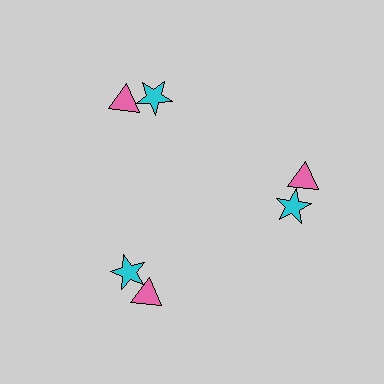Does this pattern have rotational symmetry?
Yes, this pattern has 3-fold rotational symmetry. It looks the same after rotating 120 degrees around the center.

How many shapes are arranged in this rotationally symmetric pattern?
There are 6 shapes, arranged in 3 groups of 2.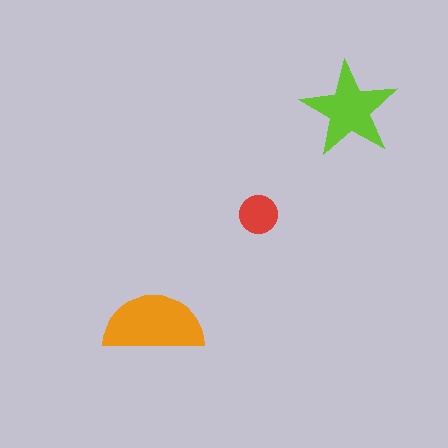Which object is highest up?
The lime star is topmost.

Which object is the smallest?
The red circle.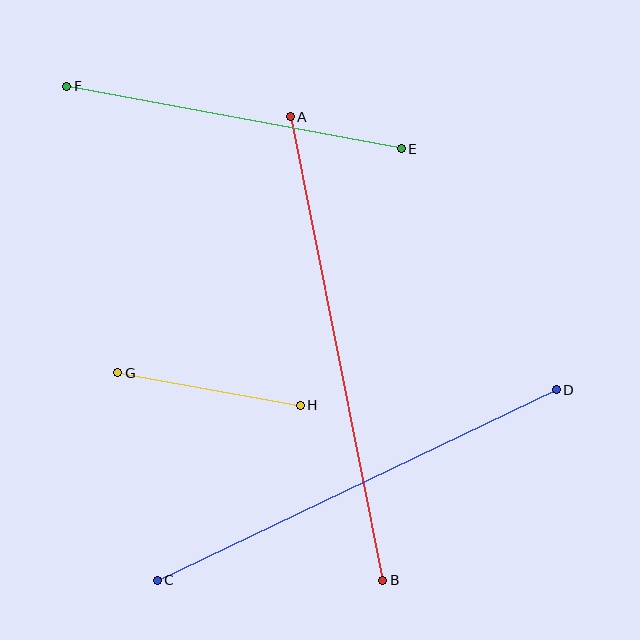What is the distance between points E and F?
The distance is approximately 340 pixels.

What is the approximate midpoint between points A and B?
The midpoint is at approximately (337, 348) pixels.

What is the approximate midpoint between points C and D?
The midpoint is at approximately (357, 485) pixels.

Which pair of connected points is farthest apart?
Points A and B are farthest apart.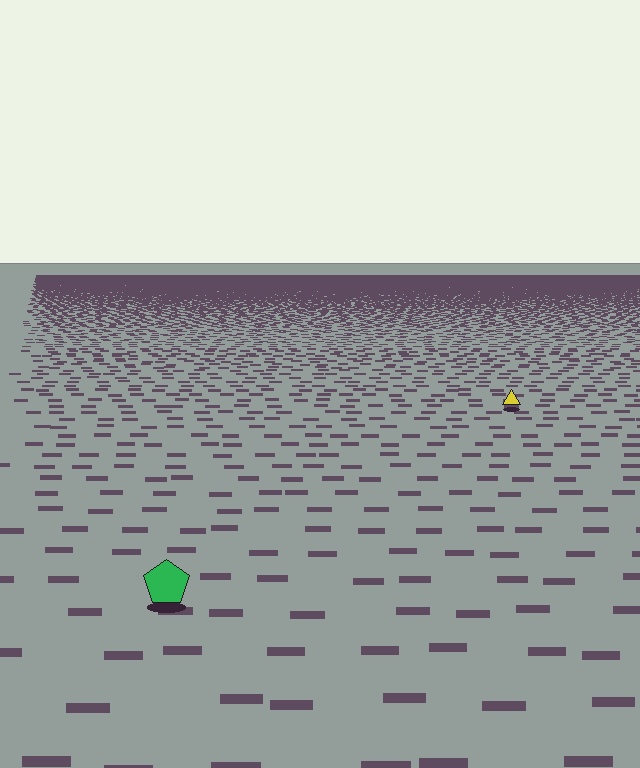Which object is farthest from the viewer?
The yellow triangle is farthest from the viewer. It appears smaller and the ground texture around it is denser.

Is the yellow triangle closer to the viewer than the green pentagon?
No. The green pentagon is closer — you can tell from the texture gradient: the ground texture is coarser near it.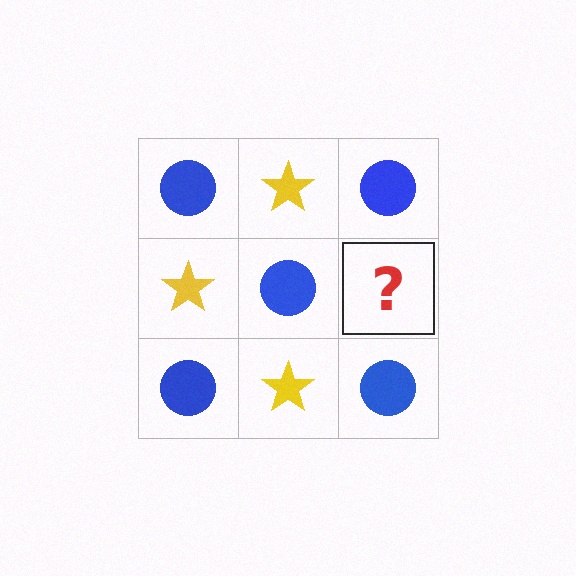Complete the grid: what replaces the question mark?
The question mark should be replaced with a yellow star.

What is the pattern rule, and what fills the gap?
The rule is that it alternates blue circle and yellow star in a checkerboard pattern. The gap should be filled with a yellow star.